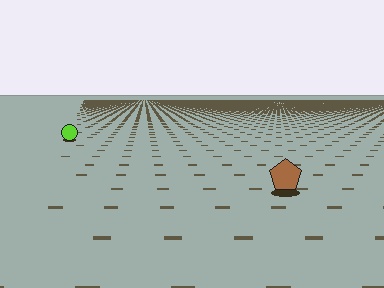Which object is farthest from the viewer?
The lime circle is farthest from the viewer. It appears smaller and the ground texture around it is denser.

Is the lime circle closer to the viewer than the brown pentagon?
No. The brown pentagon is closer — you can tell from the texture gradient: the ground texture is coarser near it.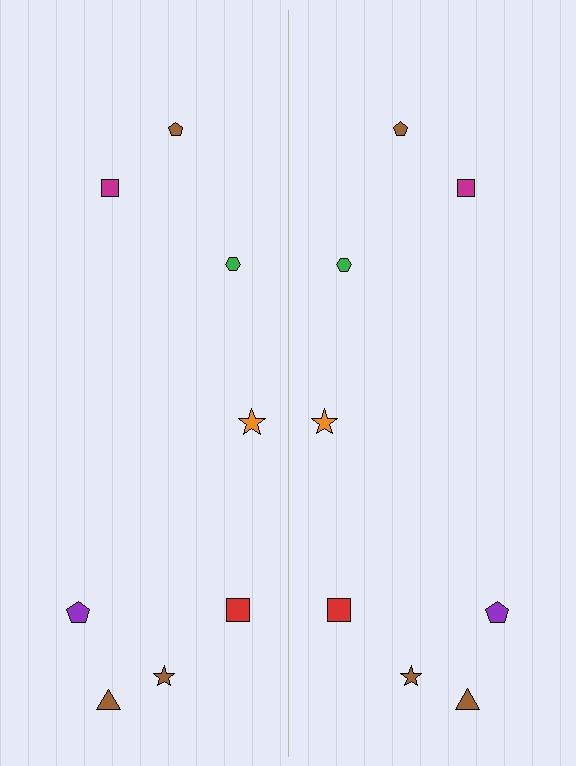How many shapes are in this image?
There are 16 shapes in this image.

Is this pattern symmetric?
Yes, this pattern has bilateral (reflection) symmetry.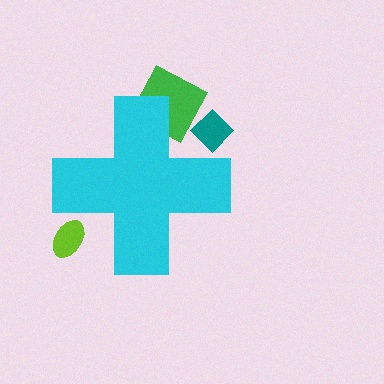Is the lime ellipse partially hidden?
Yes, the lime ellipse is partially hidden behind the cyan cross.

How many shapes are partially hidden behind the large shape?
3 shapes are partially hidden.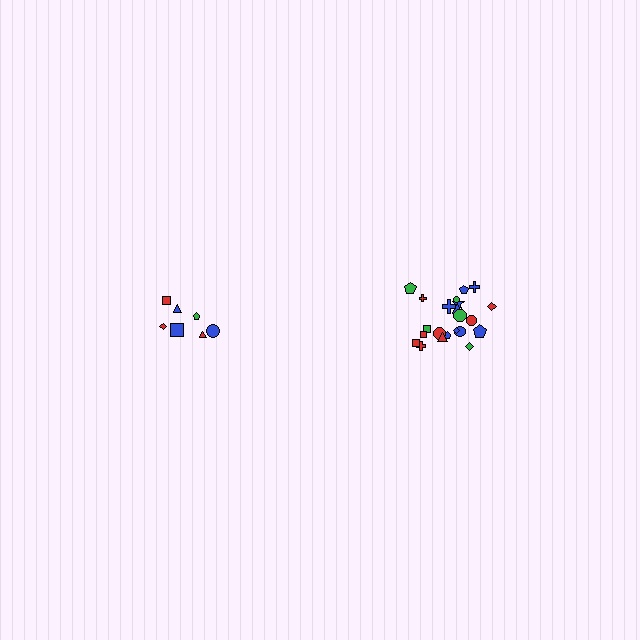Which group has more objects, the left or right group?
The right group.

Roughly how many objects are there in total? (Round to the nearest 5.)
Roughly 30 objects in total.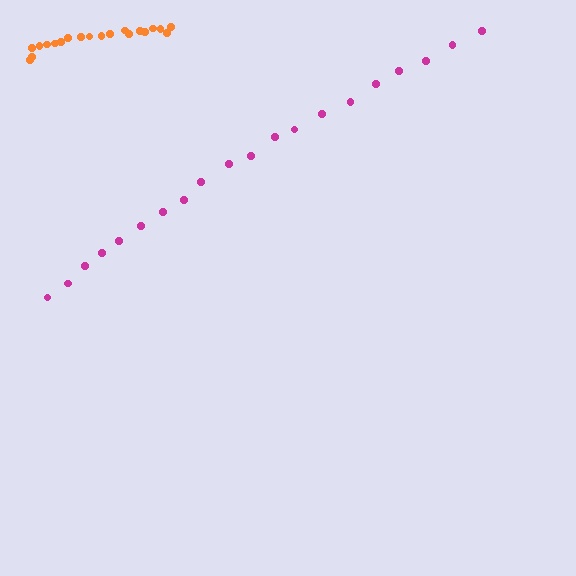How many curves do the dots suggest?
There are 2 distinct paths.